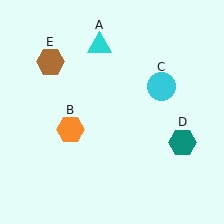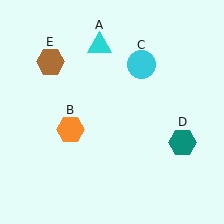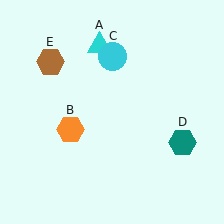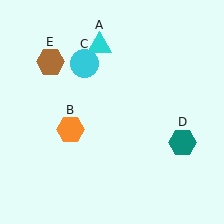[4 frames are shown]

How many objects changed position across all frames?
1 object changed position: cyan circle (object C).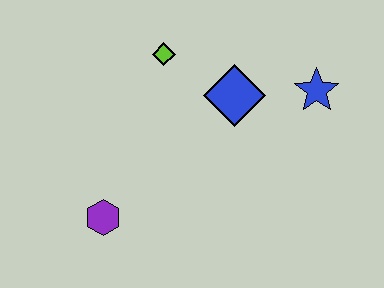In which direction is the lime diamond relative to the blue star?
The lime diamond is to the left of the blue star.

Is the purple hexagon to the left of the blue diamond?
Yes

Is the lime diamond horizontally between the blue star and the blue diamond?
No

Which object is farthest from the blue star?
The purple hexagon is farthest from the blue star.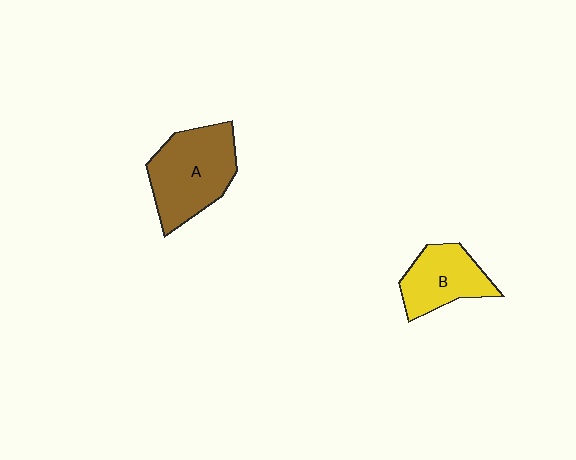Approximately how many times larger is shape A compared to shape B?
Approximately 1.4 times.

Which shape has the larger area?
Shape A (brown).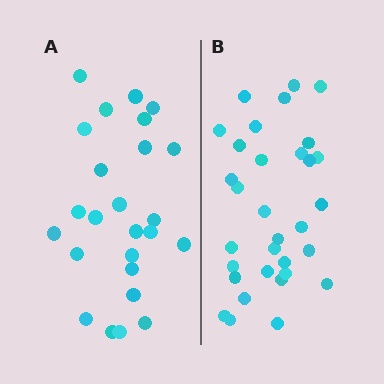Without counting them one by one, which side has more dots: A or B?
Region B (the right region) has more dots.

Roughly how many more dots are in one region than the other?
Region B has roughly 8 or so more dots than region A.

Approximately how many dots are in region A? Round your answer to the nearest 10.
About 20 dots. (The exact count is 25, which rounds to 20.)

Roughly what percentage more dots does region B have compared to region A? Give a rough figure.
About 30% more.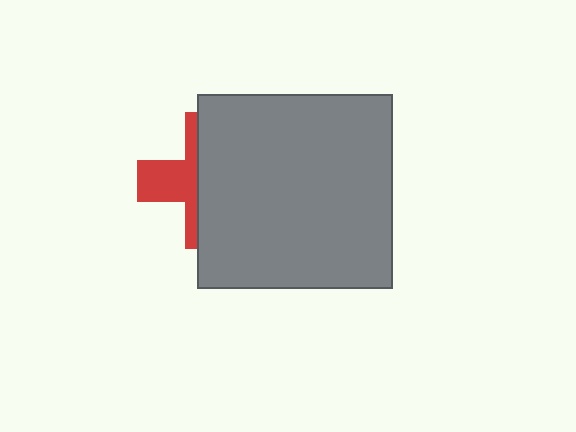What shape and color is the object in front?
The object in front is a gray square.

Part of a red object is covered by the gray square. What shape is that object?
It is a cross.